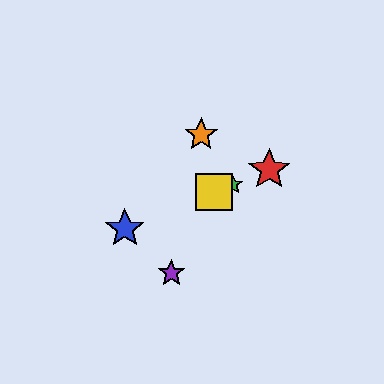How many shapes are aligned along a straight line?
4 shapes (the red star, the blue star, the green star, the yellow square) are aligned along a straight line.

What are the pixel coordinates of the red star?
The red star is at (269, 170).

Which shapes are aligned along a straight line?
The red star, the blue star, the green star, the yellow square are aligned along a straight line.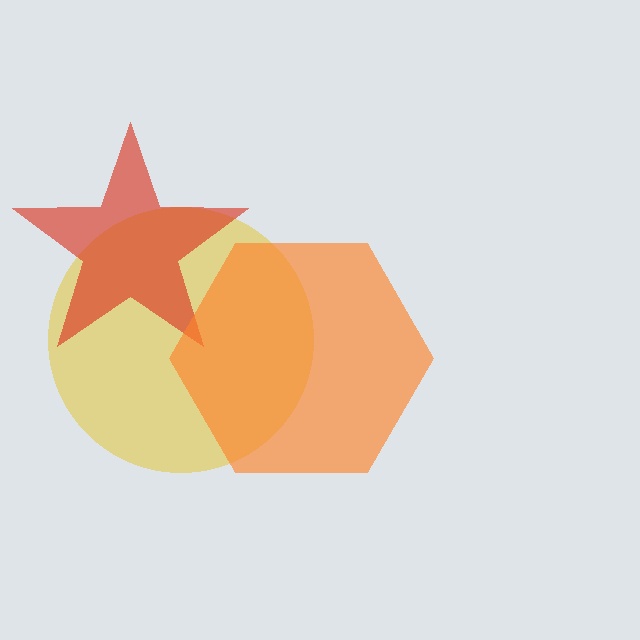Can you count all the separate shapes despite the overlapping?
Yes, there are 3 separate shapes.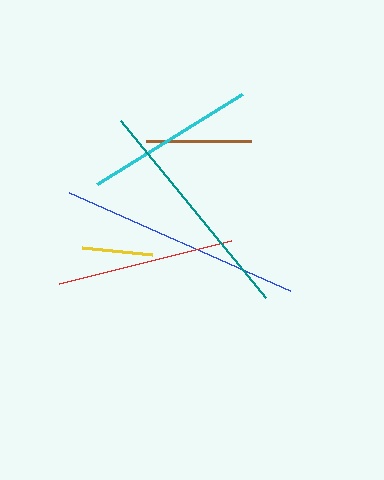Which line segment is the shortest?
The yellow line is the shortest at approximately 70 pixels.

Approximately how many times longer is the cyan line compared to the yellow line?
The cyan line is approximately 2.4 times the length of the yellow line.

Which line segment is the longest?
The blue line is the longest at approximately 242 pixels.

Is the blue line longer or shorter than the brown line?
The blue line is longer than the brown line.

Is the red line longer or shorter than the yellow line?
The red line is longer than the yellow line.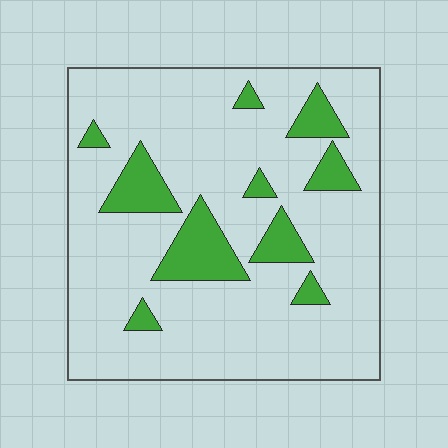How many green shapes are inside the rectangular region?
10.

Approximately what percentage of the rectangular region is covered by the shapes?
Approximately 15%.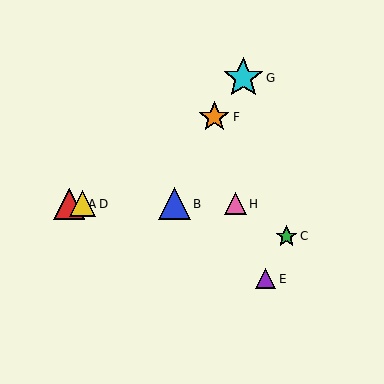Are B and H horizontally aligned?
Yes, both are at y≈204.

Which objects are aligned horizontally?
Objects A, B, D, H are aligned horizontally.